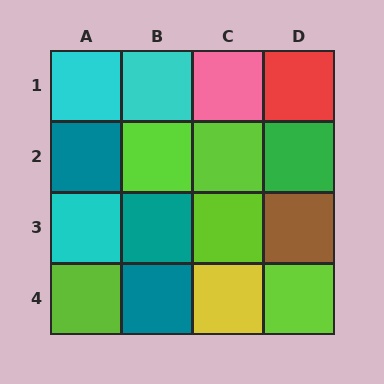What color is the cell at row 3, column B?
Teal.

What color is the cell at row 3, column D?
Brown.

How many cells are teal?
3 cells are teal.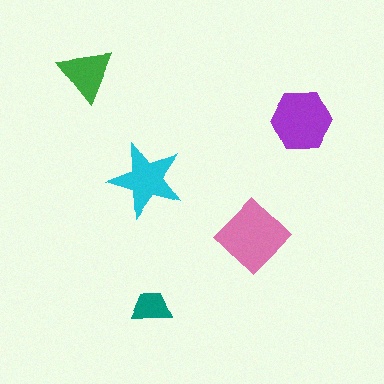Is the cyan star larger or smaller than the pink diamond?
Smaller.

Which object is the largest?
The pink diamond.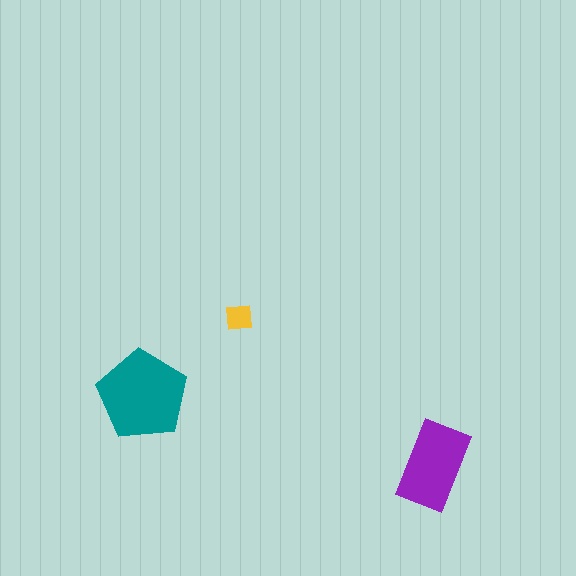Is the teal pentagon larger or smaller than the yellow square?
Larger.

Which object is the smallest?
The yellow square.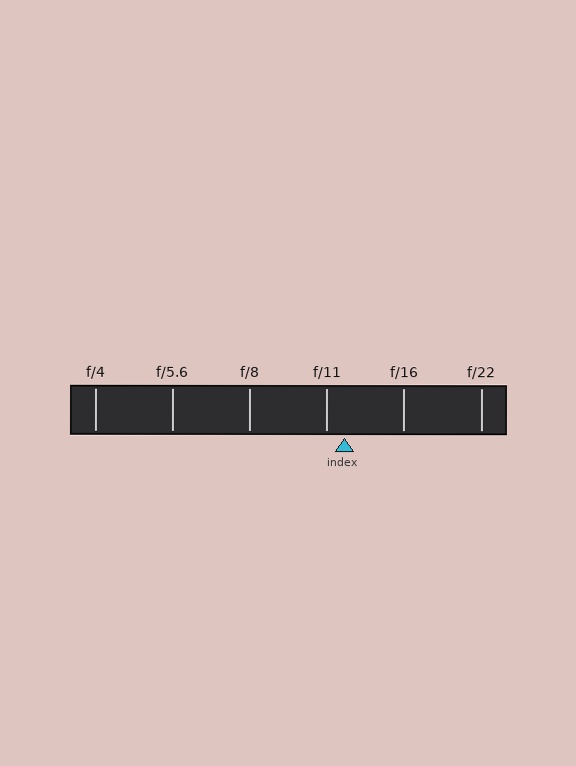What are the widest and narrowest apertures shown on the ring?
The widest aperture shown is f/4 and the narrowest is f/22.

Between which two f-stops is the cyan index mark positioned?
The index mark is between f/11 and f/16.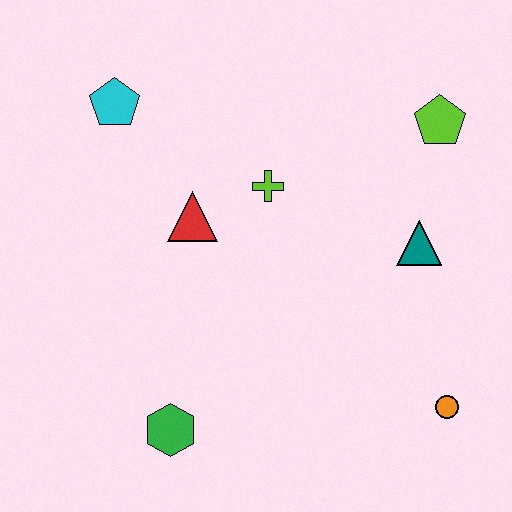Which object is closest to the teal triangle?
The lime pentagon is closest to the teal triangle.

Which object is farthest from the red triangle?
The orange circle is farthest from the red triangle.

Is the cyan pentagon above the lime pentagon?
Yes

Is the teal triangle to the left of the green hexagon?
No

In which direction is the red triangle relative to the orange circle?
The red triangle is to the left of the orange circle.